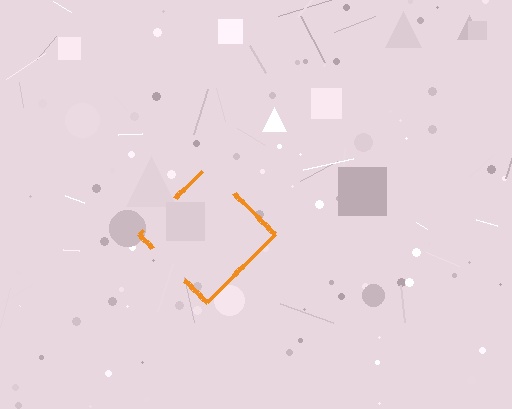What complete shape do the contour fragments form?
The contour fragments form a diamond.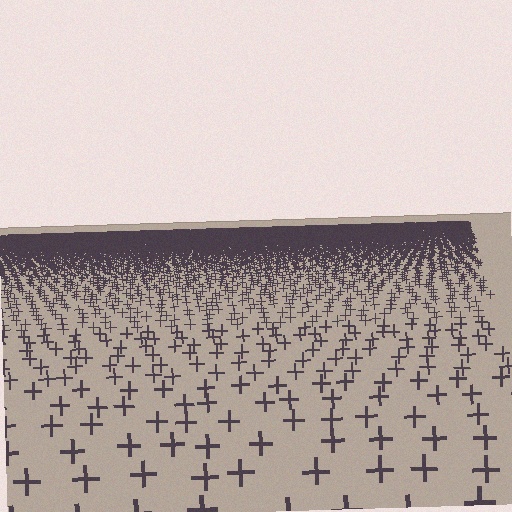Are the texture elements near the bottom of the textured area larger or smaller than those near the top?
Larger. Near the bottom, elements are closer to the viewer and appear at a bigger on-screen size.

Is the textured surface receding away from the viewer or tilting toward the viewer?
The surface is receding away from the viewer. Texture elements get smaller and denser toward the top.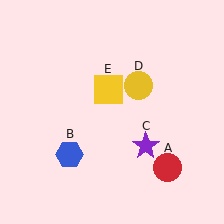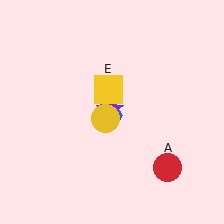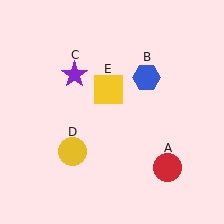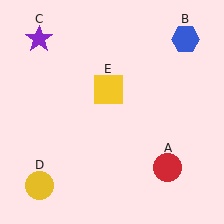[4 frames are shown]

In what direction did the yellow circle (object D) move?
The yellow circle (object D) moved down and to the left.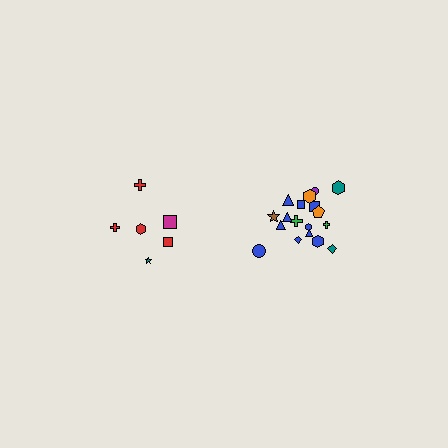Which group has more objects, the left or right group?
The right group.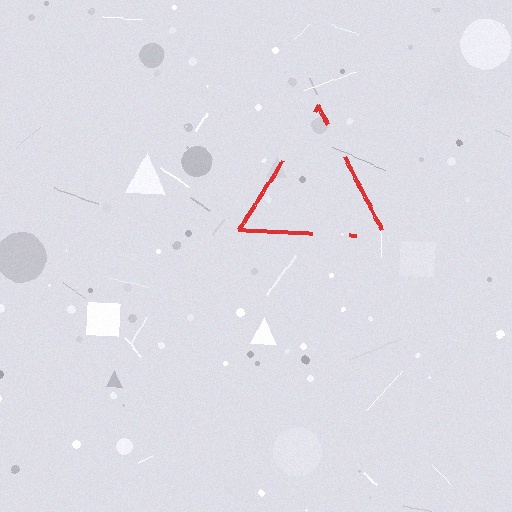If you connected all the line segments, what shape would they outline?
They would outline a triangle.